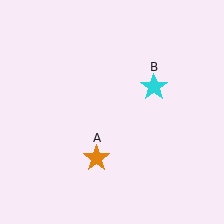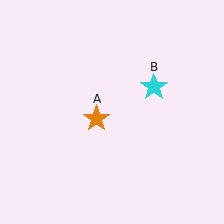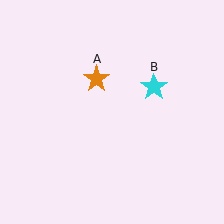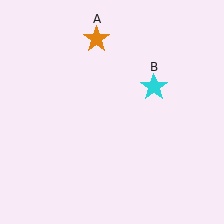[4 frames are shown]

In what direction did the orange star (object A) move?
The orange star (object A) moved up.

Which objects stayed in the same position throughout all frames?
Cyan star (object B) remained stationary.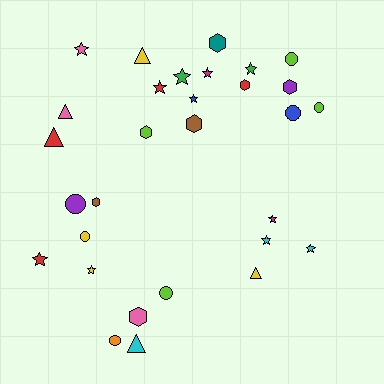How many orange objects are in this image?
There is 1 orange object.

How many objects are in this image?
There are 30 objects.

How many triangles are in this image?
There are 5 triangles.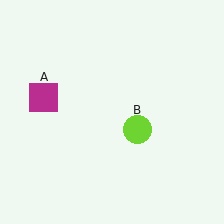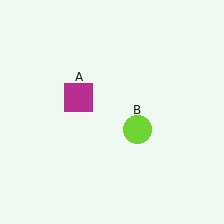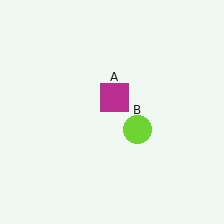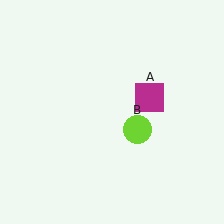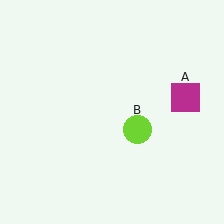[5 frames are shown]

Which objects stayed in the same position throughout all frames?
Lime circle (object B) remained stationary.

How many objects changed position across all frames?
1 object changed position: magenta square (object A).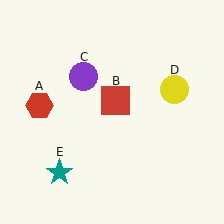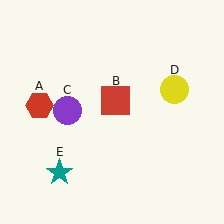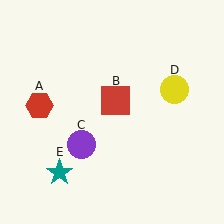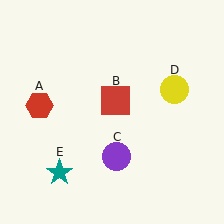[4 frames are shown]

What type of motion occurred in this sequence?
The purple circle (object C) rotated counterclockwise around the center of the scene.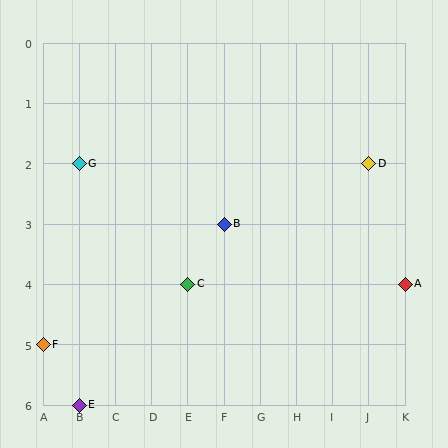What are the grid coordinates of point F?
Point F is at grid coordinates (A, 5).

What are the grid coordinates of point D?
Point D is at grid coordinates (J, 2).